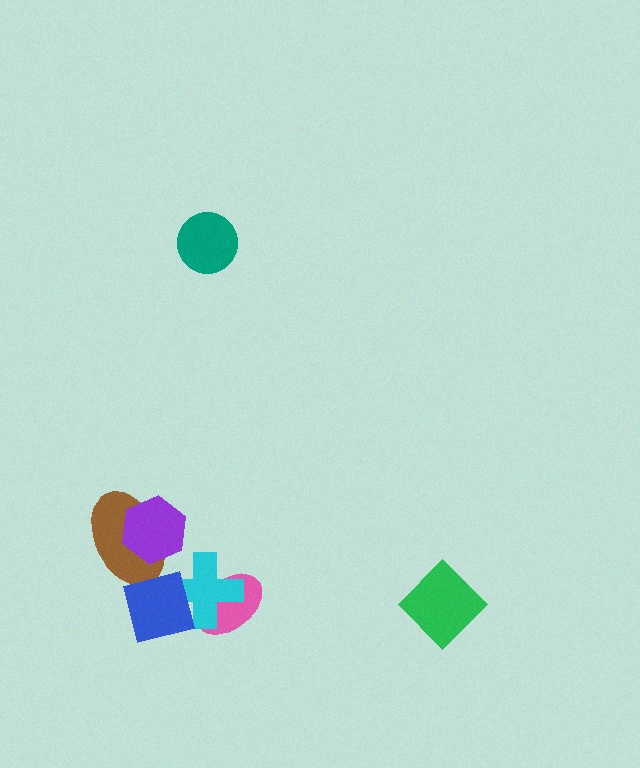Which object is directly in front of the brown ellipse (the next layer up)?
The blue square is directly in front of the brown ellipse.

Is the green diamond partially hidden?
No, no other shape covers it.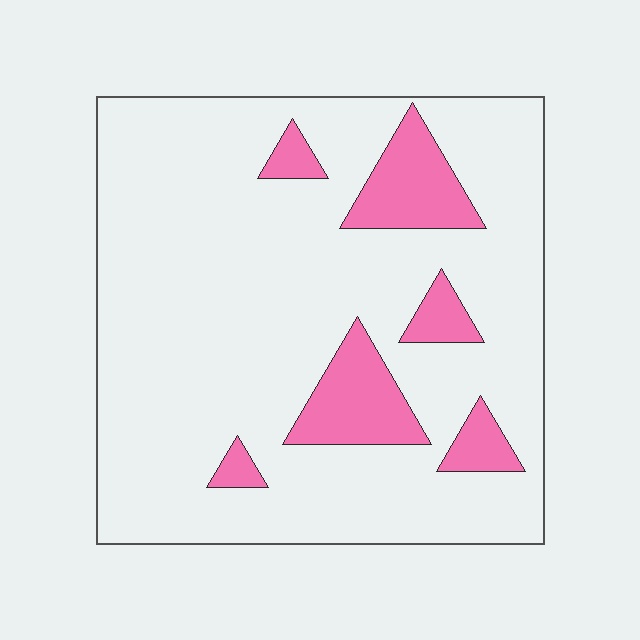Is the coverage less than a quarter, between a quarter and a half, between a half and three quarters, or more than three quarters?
Less than a quarter.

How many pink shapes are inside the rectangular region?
6.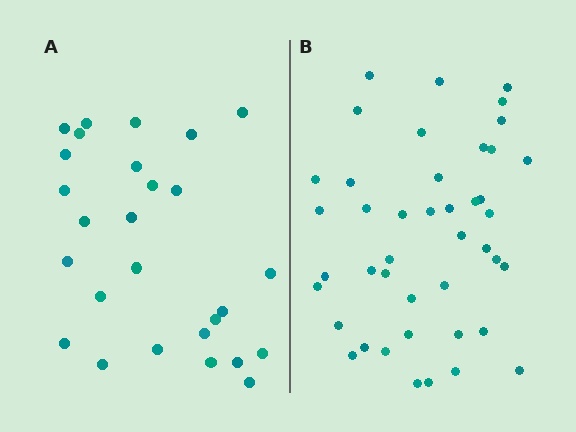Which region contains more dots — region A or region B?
Region B (the right region) has more dots.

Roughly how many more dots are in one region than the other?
Region B has approximately 15 more dots than region A.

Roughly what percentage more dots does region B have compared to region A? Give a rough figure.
About 60% more.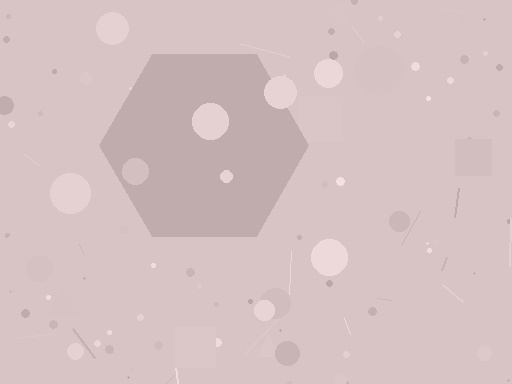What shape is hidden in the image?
A hexagon is hidden in the image.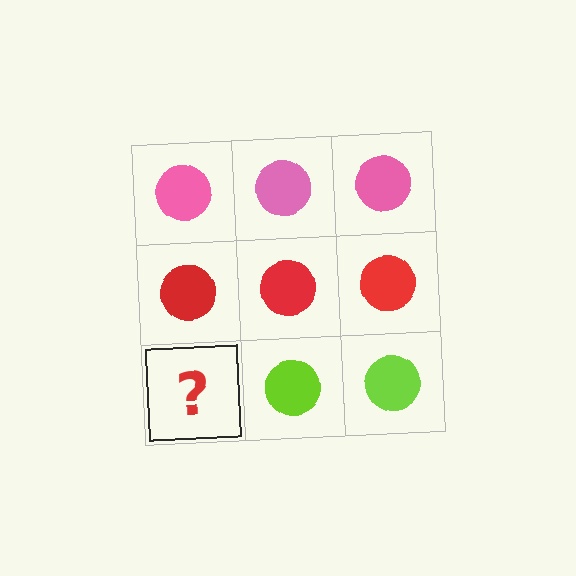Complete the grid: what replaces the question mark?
The question mark should be replaced with a lime circle.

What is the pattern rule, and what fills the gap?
The rule is that each row has a consistent color. The gap should be filled with a lime circle.